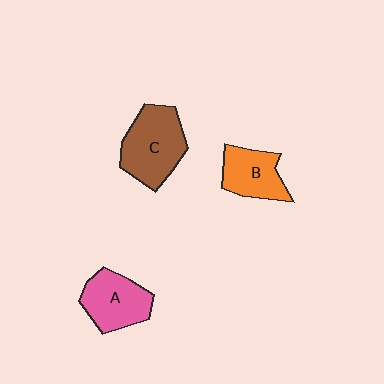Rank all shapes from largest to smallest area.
From largest to smallest: C (brown), A (pink), B (orange).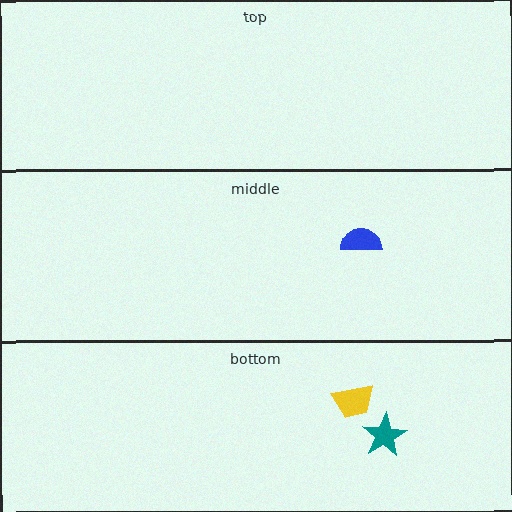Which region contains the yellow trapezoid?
The bottom region.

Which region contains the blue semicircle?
The middle region.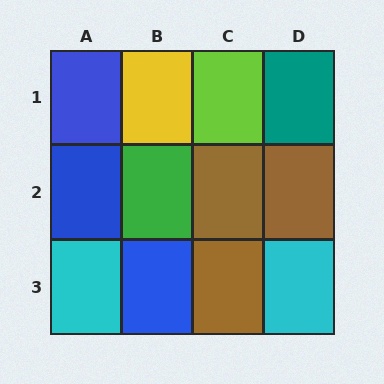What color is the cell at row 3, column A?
Cyan.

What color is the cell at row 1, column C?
Lime.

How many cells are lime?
1 cell is lime.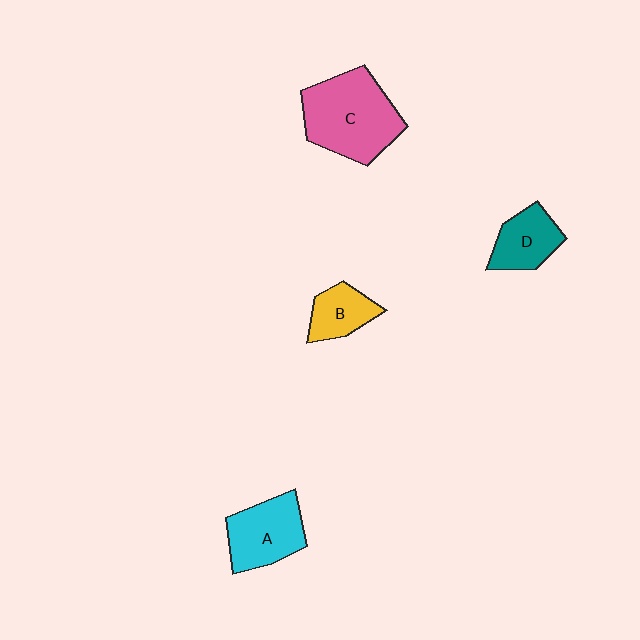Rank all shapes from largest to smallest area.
From largest to smallest: C (pink), A (cyan), D (teal), B (yellow).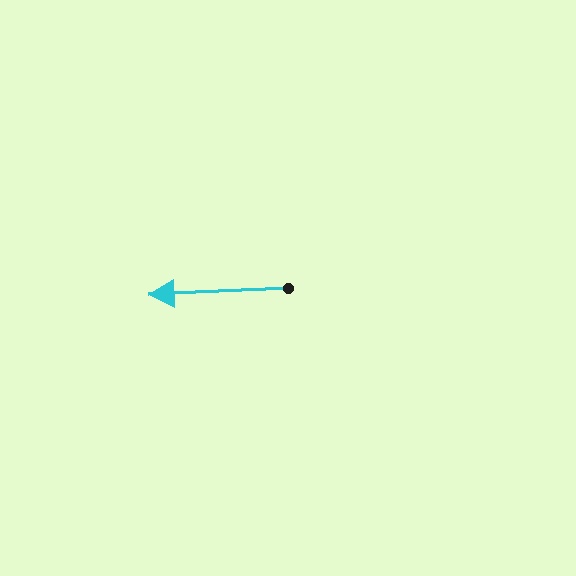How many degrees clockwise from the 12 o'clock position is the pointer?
Approximately 267 degrees.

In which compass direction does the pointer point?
West.